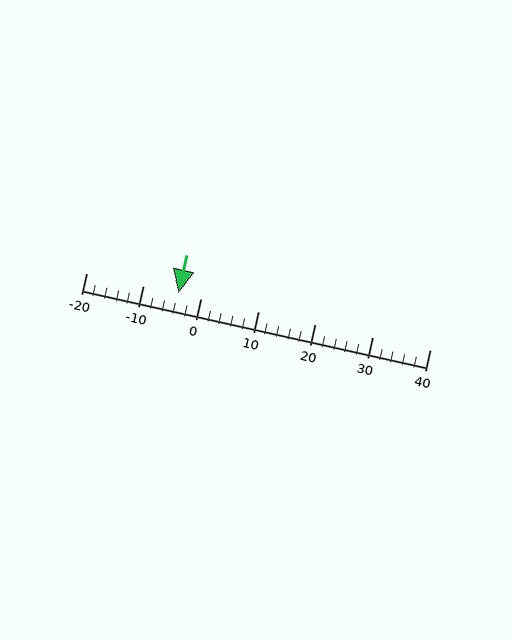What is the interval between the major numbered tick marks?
The major tick marks are spaced 10 units apart.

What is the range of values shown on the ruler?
The ruler shows values from -20 to 40.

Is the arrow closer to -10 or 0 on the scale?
The arrow is closer to 0.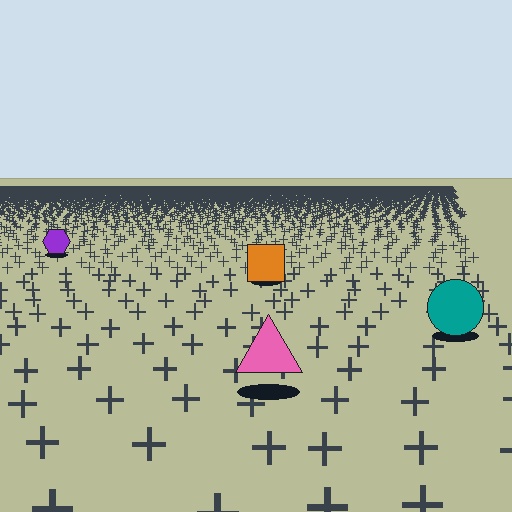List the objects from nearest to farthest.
From nearest to farthest: the pink triangle, the teal circle, the orange square, the purple hexagon.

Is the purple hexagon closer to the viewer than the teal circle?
No. The teal circle is closer — you can tell from the texture gradient: the ground texture is coarser near it.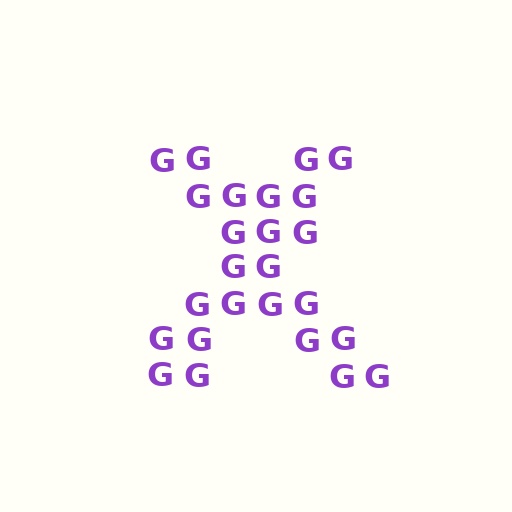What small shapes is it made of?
It is made of small letter G's.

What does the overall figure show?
The overall figure shows the letter X.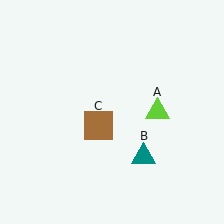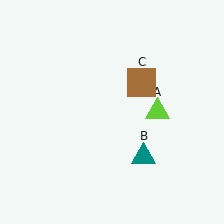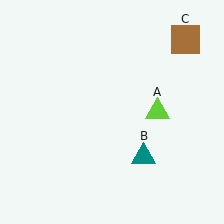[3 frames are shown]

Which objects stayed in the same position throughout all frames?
Lime triangle (object A) and teal triangle (object B) remained stationary.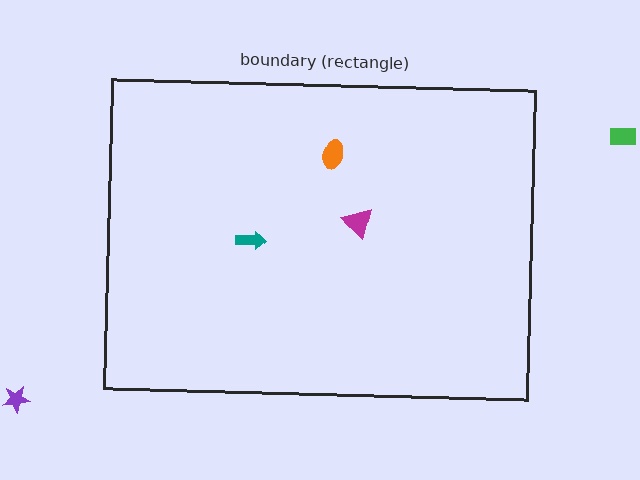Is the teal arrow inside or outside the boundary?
Inside.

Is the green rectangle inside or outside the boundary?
Outside.